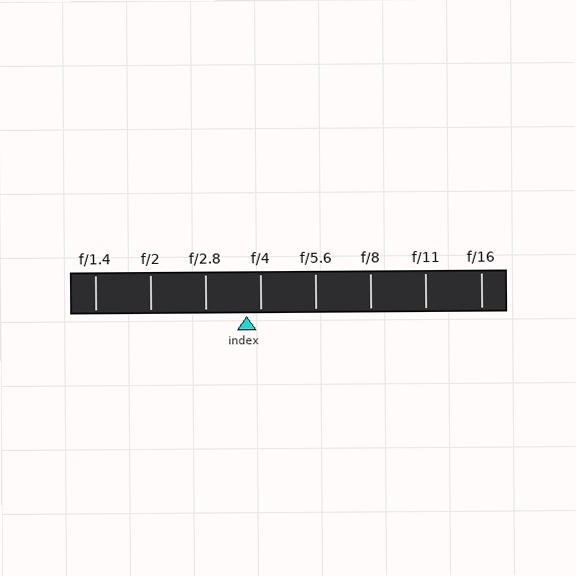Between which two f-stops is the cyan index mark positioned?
The index mark is between f/2.8 and f/4.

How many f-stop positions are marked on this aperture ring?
There are 8 f-stop positions marked.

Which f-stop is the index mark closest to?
The index mark is closest to f/4.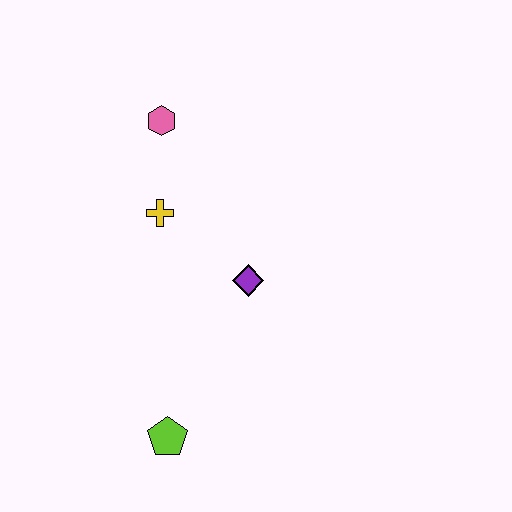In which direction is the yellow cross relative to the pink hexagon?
The yellow cross is below the pink hexagon.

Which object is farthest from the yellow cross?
The lime pentagon is farthest from the yellow cross.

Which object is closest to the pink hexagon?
The yellow cross is closest to the pink hexagon.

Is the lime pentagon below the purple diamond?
Yes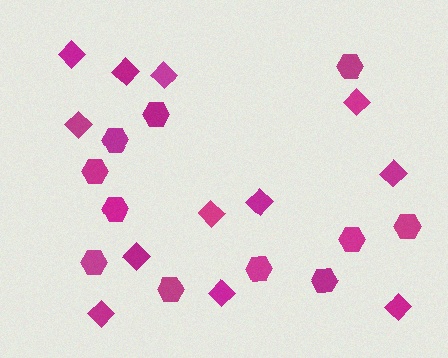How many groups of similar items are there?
There are 2 groups: one group of diamonds (12) and one group of hexagons (11).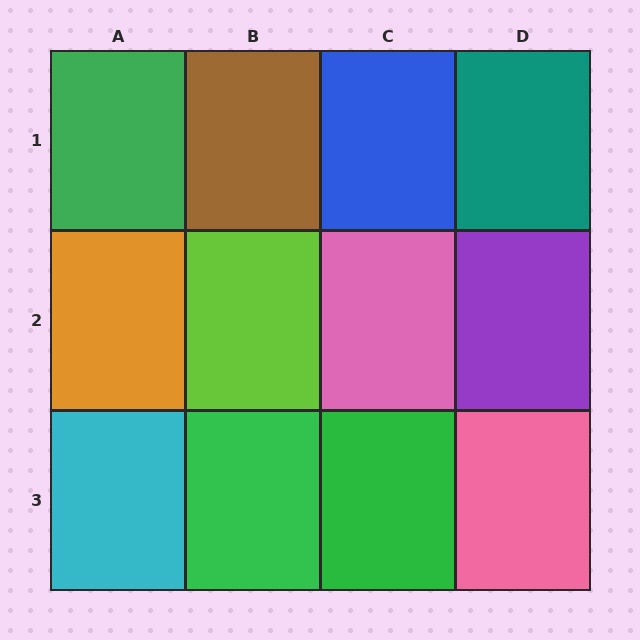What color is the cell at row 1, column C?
Blue.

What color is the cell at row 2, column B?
Lime.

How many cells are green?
3 cells are green.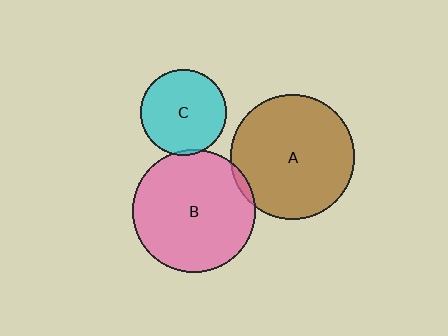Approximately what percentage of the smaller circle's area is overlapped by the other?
Approximately 5%.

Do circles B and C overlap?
Yes.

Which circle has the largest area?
Circle A (brown).